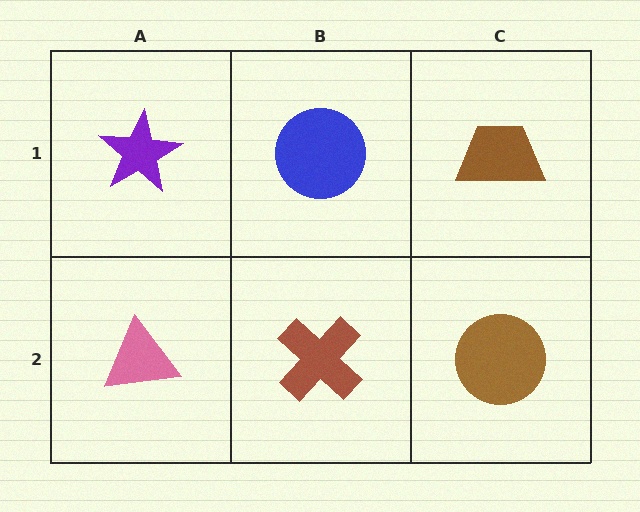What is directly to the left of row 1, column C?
A blue circle.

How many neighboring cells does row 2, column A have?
2.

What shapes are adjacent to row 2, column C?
A brown trapezoid (row 1, column C), a brown cross (row 2, column B).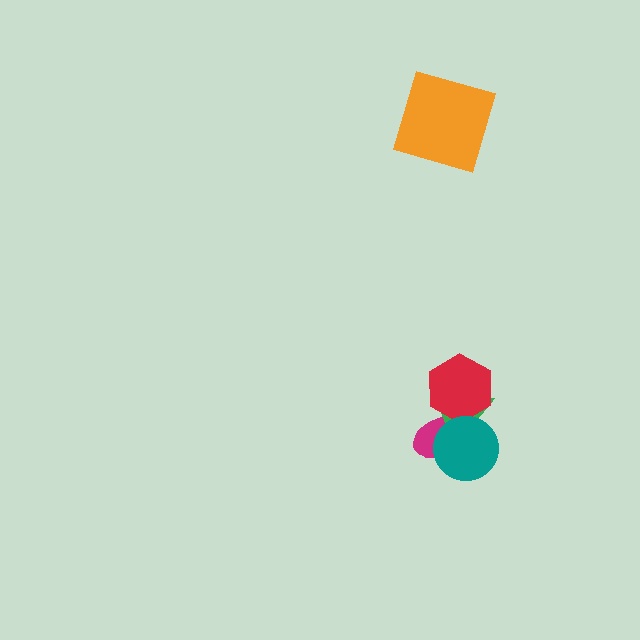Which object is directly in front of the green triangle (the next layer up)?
The red hexagon is directly in front of the green triangle.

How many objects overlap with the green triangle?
3 objects overlap with the green triangle.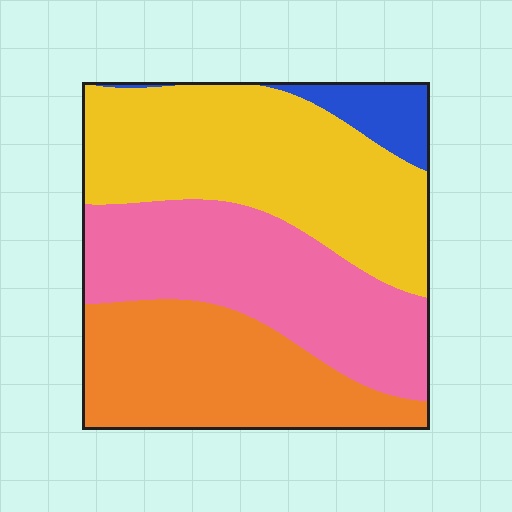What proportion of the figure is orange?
Orange takes up about one quarter (1/4) of the figure.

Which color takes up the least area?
Blue, at roughly 5%.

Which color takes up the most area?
Yellow, at roughly 35%.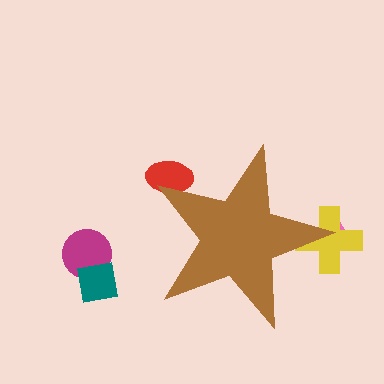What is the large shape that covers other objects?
A brown star.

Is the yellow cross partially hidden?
Yes, the yellow cross is partially hidden behind the brown star.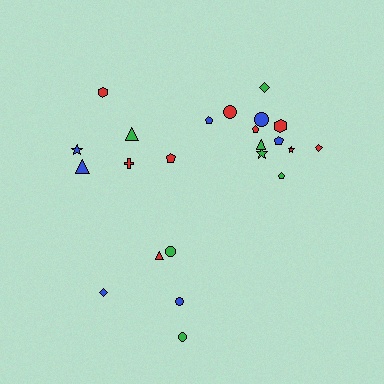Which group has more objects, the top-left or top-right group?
The top-right group.